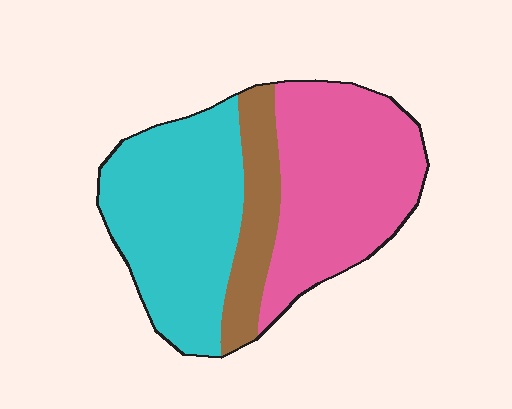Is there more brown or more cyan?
Cyan.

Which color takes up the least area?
Brown, at roughly 15%.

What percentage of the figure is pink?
Pink takes up about two fifths (2/5) of the figure.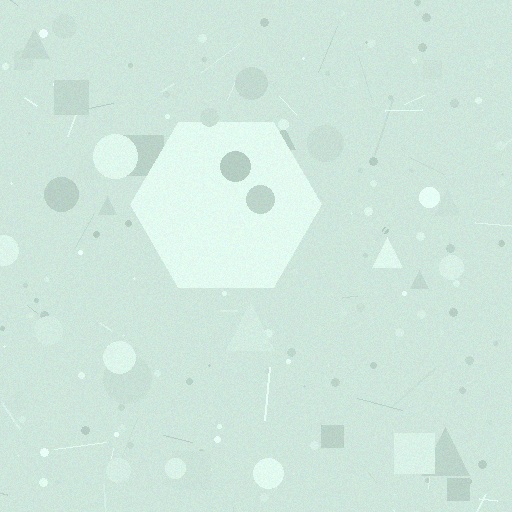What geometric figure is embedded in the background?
A hexagon is embedded in the background.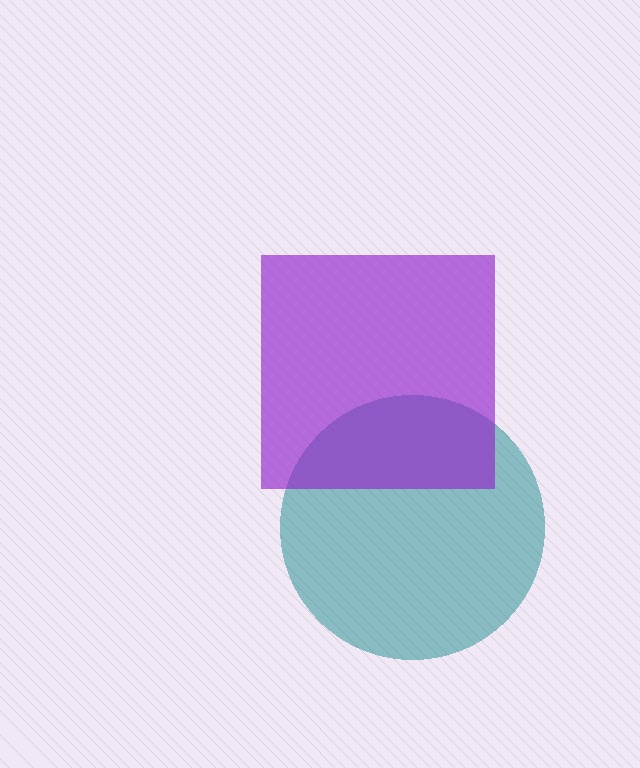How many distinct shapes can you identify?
There are 2 distinct shapes: a teal circle, a purple square.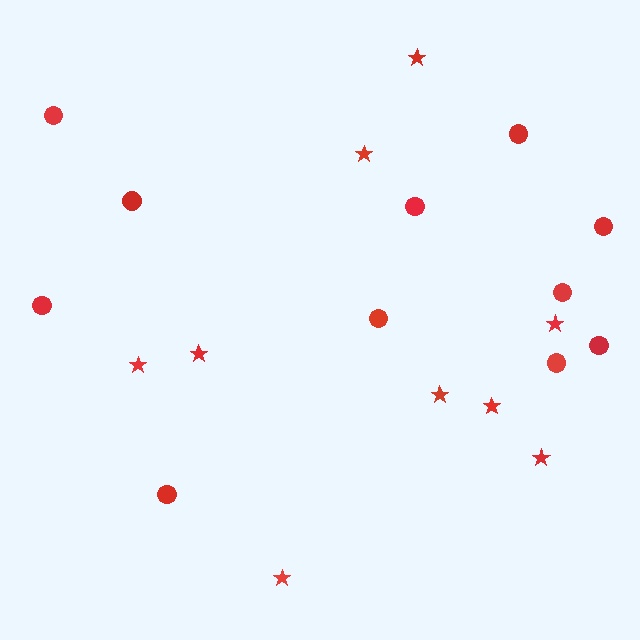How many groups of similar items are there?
There are 2 groups: one group of circles (11) and one group of stars (9).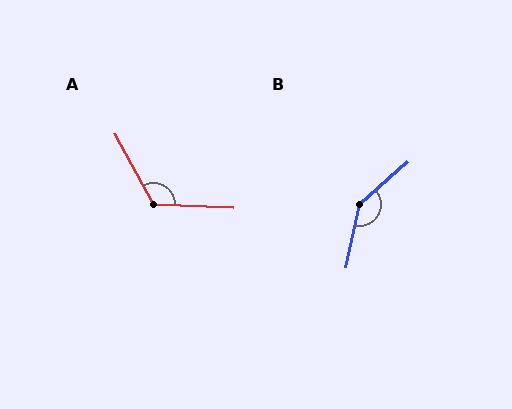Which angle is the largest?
B, at approximately 143 degrees.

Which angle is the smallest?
A, at approximately 121 degrees.